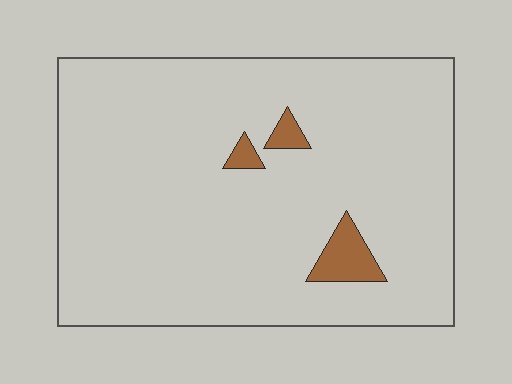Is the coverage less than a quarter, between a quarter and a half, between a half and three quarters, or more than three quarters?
Less than a quarter.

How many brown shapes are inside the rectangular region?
3.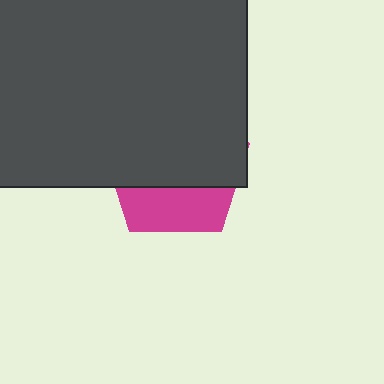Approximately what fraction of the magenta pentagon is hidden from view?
Roughly 68% of the magenta pentagon is hidden behind the dark gray rectangle.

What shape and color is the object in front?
The object in front is a dark gray rectangle.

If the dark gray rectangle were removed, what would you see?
You would see the complete magenta pentagon.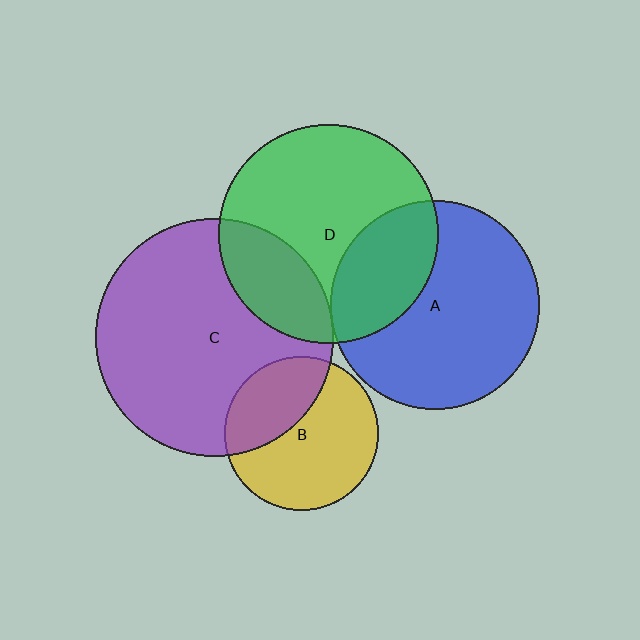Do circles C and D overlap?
Yes.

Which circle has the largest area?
Circle C (purple).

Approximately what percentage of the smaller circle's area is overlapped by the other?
Approximately 25%.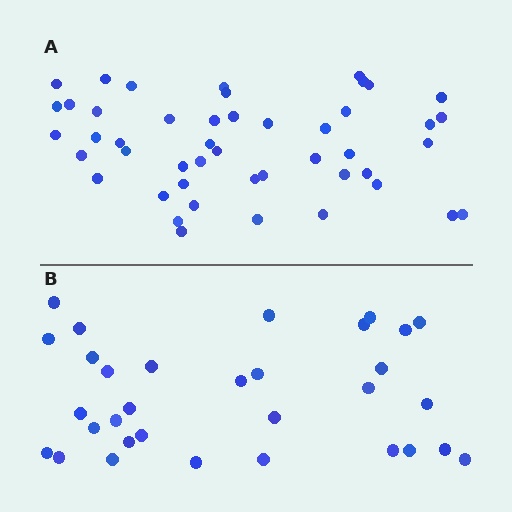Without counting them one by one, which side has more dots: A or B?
Region A (the top region) has more dots.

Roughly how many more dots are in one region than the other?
Region A has approximately 15 more dots than region B.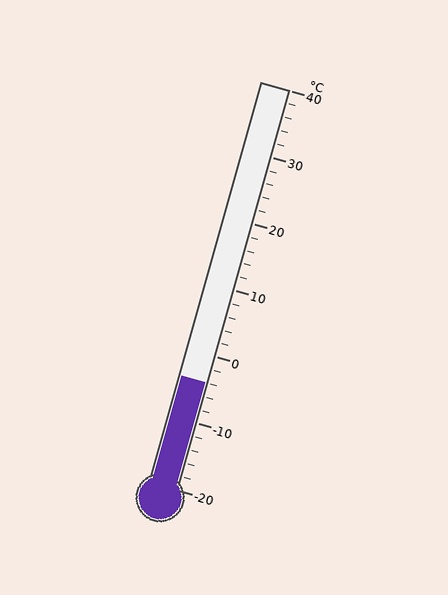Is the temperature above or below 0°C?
The temperature is below 0°C.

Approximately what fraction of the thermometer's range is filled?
The thermometer is filled to approximately 25% of its range.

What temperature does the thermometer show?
The thermometer shows approximately -4°C.